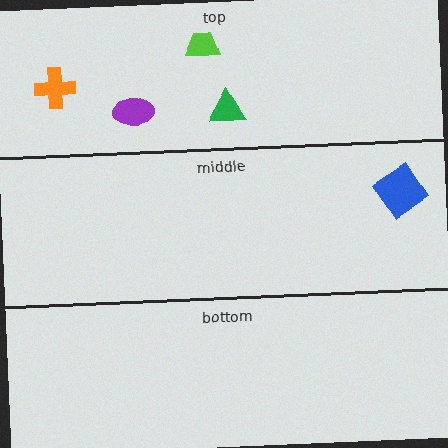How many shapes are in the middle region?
1.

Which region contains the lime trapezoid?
The top region.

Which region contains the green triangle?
The top region.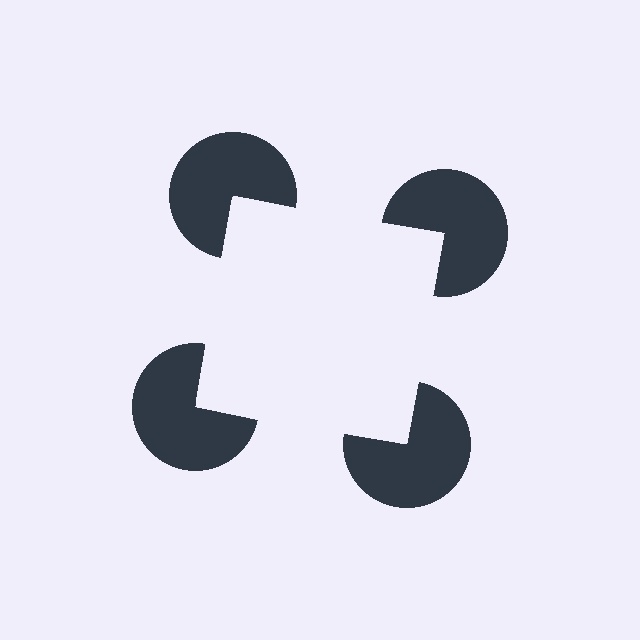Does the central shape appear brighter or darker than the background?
It typically appears slightly brighter than the background, even though no actual brightness change is drawn.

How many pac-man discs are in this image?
There are 4 — one at each vertex of the illusory square.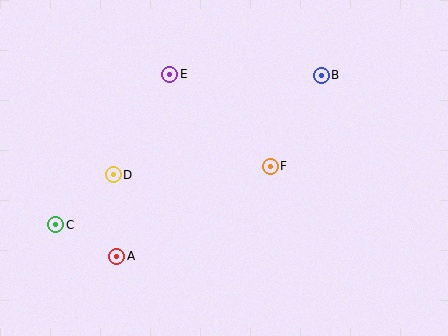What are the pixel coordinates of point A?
Point A is at (117, 256).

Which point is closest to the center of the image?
Point F at (270, 166) is closest to the center.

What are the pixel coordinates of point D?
Point D is at (113, 175).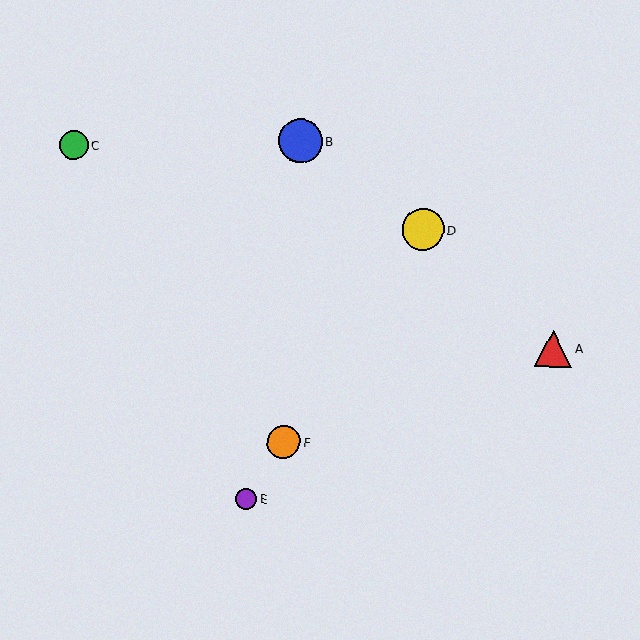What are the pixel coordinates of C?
Object C is at (74, 145).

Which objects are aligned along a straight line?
Objects D, E, F are aligned along a straight line.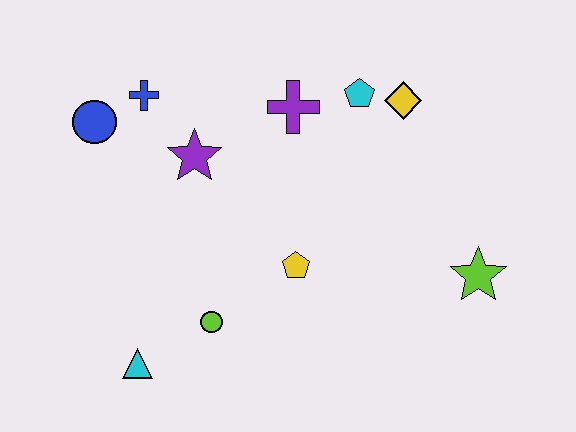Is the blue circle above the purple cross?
No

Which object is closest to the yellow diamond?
The cyan pentagon is closest to the yellow diamond.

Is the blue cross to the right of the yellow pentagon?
No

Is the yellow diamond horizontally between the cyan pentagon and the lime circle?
No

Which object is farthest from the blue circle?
The lime star is farthest from the blue circle.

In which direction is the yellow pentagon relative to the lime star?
The yellow pentagon is to the left of the lime star.